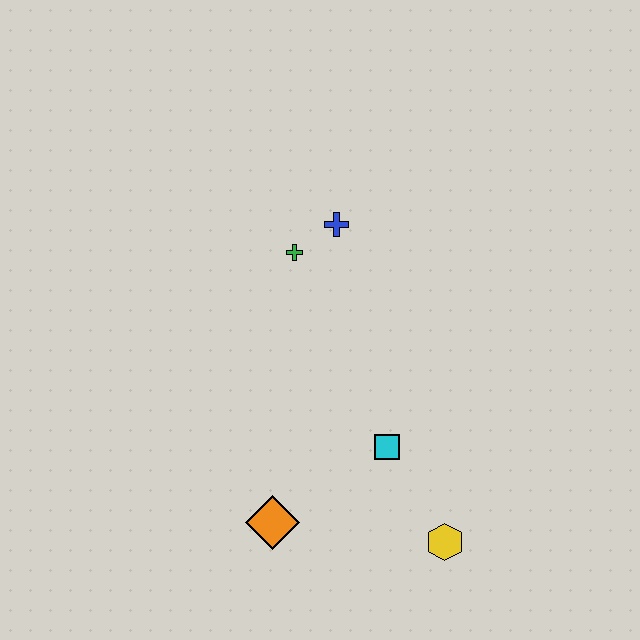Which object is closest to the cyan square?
The yellow hexagon is closest to the cyan square.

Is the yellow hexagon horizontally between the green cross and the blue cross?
No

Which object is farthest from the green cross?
The yellow hexagon is farthest from the green cross.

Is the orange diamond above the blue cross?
No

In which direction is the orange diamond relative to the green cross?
The orange diamond is below the green cross.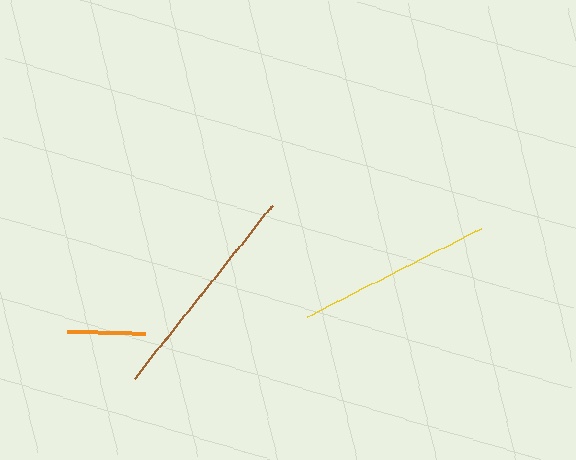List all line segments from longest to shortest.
From longest to shortest: brown, yellow, orange.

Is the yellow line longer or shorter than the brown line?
The brown line is longer than the yellow line.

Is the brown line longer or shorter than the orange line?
The brown line is longer than the orange line.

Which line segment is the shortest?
The orange line is the shortest at approximately 79 pixels.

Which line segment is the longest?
The brown line is the longest at approximately 222 pixels.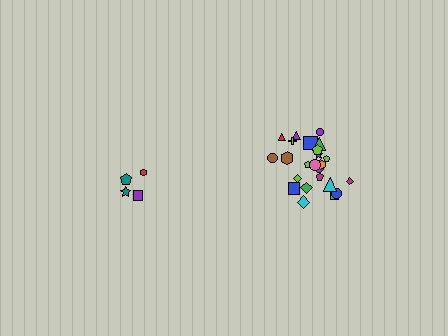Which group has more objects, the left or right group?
The right group.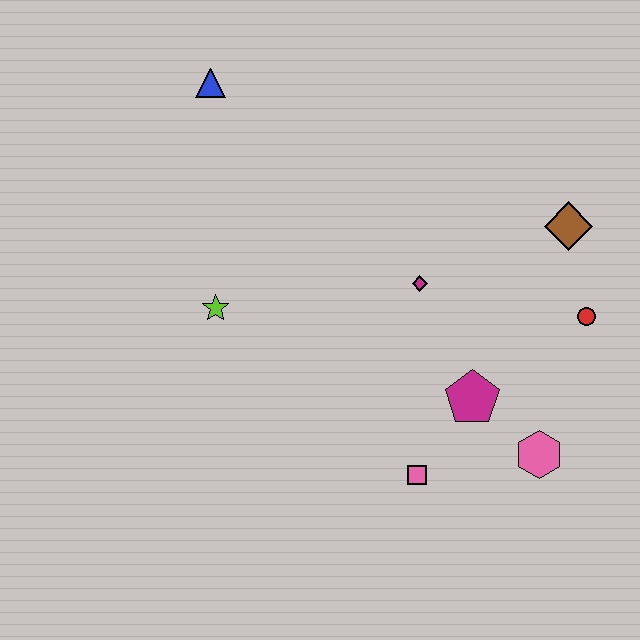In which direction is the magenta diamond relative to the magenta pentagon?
The magenta diamond is above the magenta pentagon.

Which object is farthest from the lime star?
The red circle is farthest from the lime star.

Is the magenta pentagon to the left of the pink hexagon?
Yes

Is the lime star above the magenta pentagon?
Yes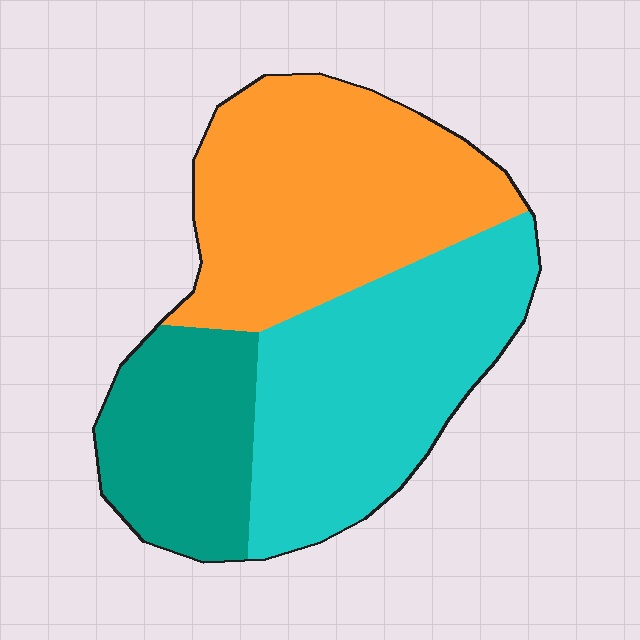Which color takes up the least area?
Teal, at roughly 20%.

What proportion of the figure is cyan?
Cyan covers around 40% of the figure.